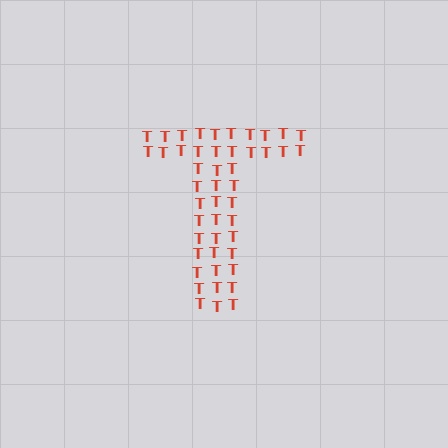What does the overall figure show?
The overall figure shows the letter T.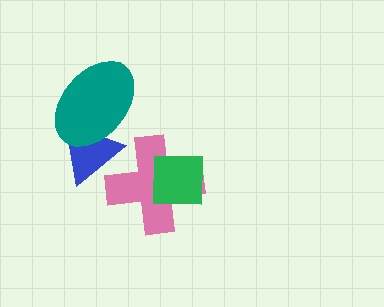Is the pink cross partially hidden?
Yes, it is partially covered by another shape.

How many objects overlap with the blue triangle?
2 objects overlap with the blue triangle.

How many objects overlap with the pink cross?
2 objects overlap with the pink cross.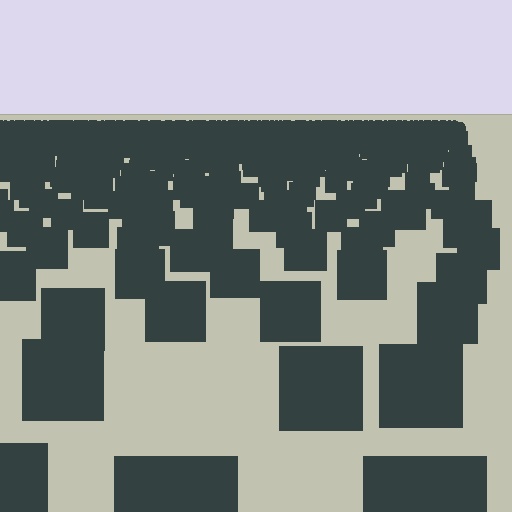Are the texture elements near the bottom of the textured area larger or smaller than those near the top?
Larger. Near the bottom, elements are closer to the viewer and appear at a bigger on-screen size.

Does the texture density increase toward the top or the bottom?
Density increases toward the top.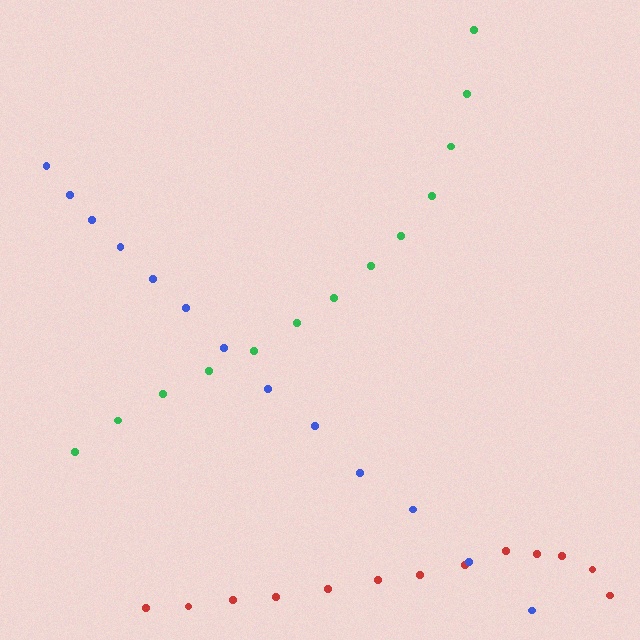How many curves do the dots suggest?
There are 3 distinct paths.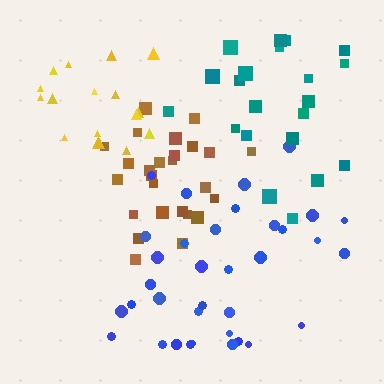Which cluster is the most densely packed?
Brown.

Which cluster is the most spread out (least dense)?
Teal.